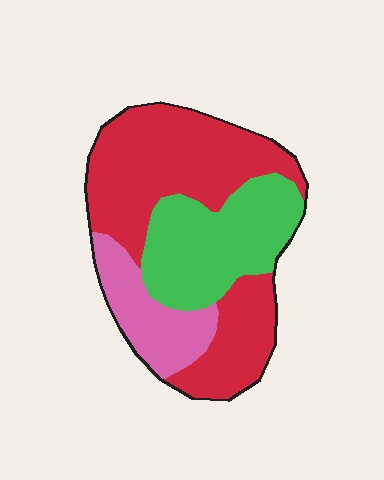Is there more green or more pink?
Green.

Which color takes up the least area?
Pink, at roughly 15%.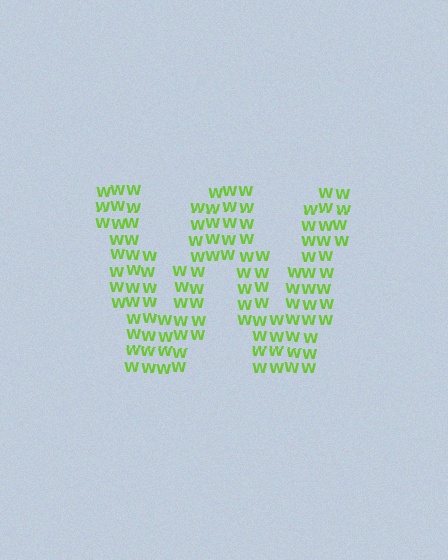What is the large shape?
The large shape is the letter W.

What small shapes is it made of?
It is made of small letter W's.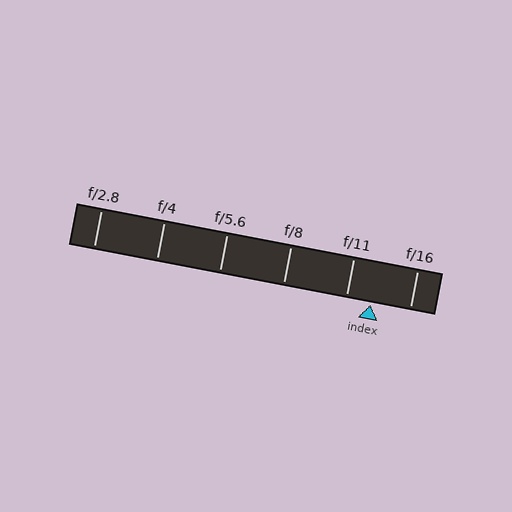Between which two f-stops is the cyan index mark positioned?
The index mark is between f/11 and f/16.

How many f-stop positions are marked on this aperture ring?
There are 6 f-stop positions marked.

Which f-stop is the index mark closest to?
The index mark is closest to f/11.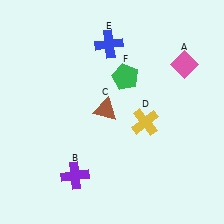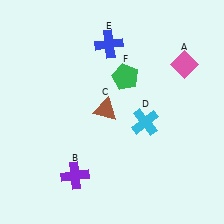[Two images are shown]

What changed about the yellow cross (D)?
In Image 1, D is yellow. In Image 2, it changed to cyan.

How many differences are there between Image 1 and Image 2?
There is 1 difference between the two images.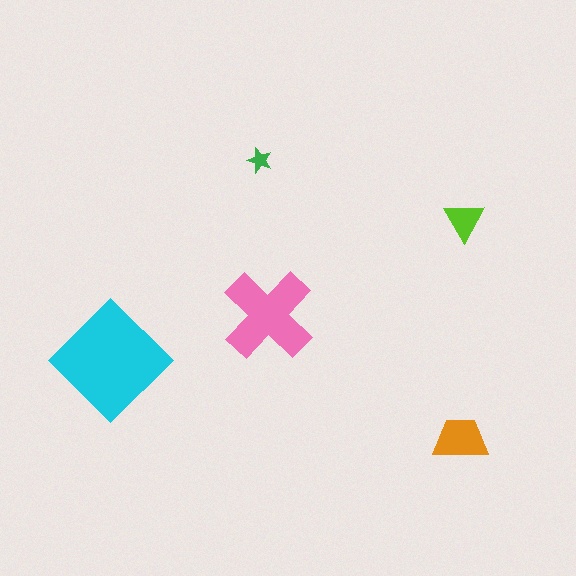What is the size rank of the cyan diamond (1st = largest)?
1st.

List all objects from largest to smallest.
The cyan diamond, the pink cross, the orange trapezoid, the lime triangle, the green star.